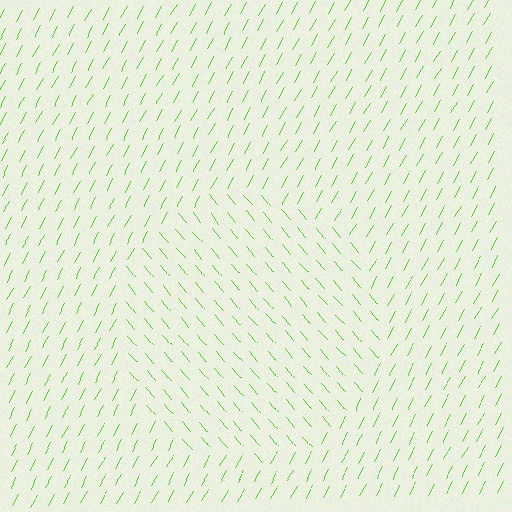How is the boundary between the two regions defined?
The boundary is defined purely by a change in line orientation (approximately 69 degrees difference). All lines are the same color and thickness.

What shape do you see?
I see a circle.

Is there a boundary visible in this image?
Yes, there is a texture boundary formed by a change in line orientation.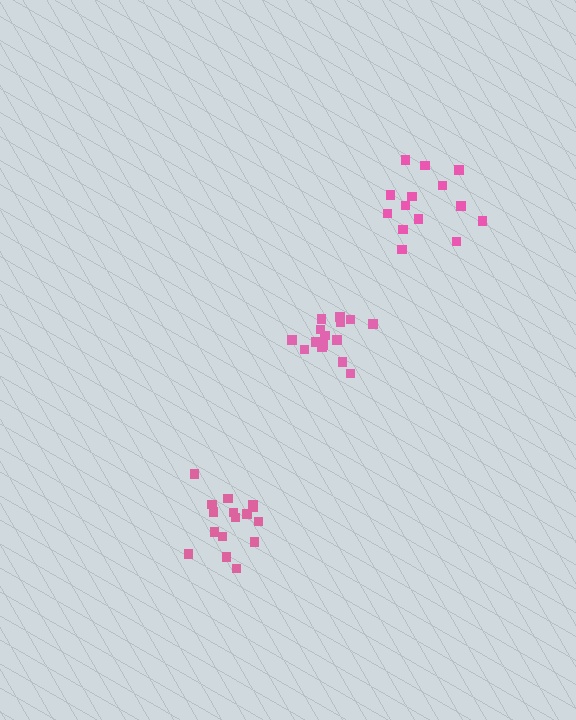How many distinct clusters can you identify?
There are 3 distinct clusters.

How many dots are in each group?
Group 1: 16 dots, Group 2: 14 dots, Group 3: 15 dots (45 total).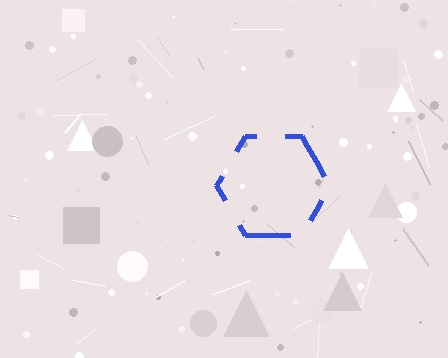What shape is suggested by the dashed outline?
The dashed outline suggests a hexagon.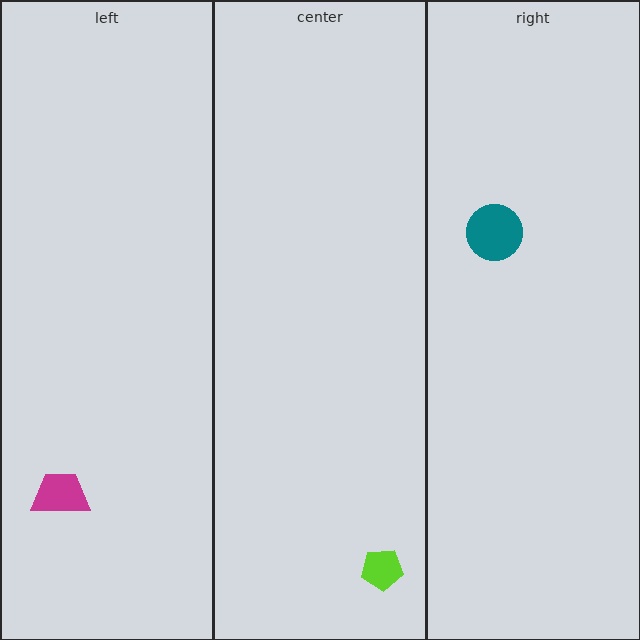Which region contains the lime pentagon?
The center region.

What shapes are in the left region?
The magenta trapezoid.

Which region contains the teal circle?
The right region.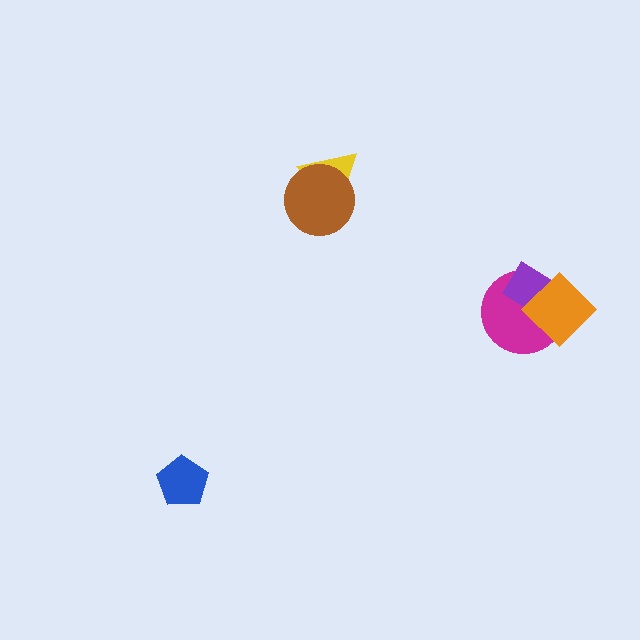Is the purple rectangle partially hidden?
Yes, it is partially covered by another shape.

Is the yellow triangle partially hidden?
Yes, it is partially covered by another shape.